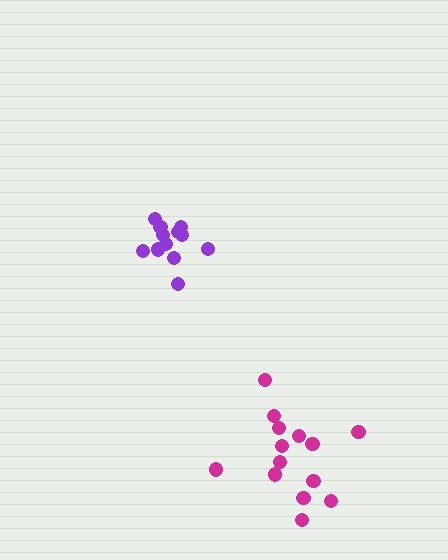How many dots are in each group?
Group 1: 12 dots, Group 2: 14 dots (26 total).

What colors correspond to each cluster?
The clusters are colored: purple, magenta.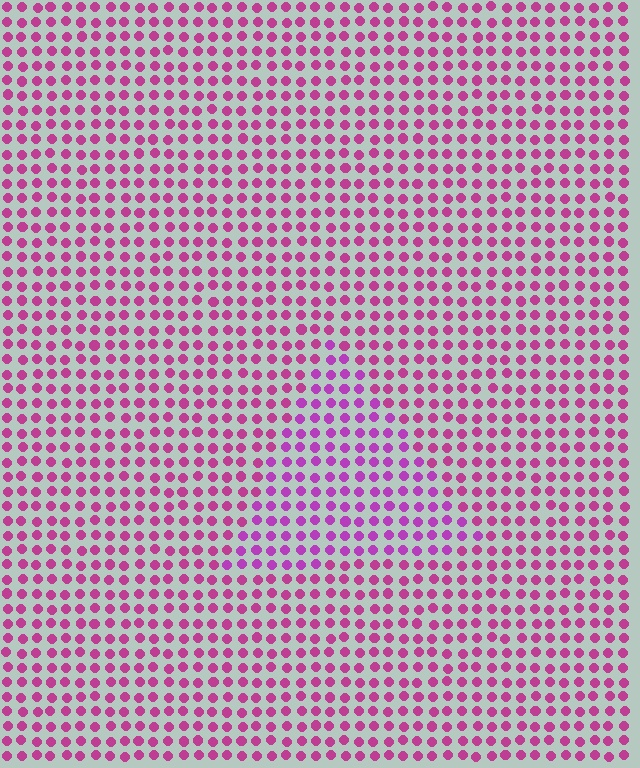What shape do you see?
I see a triangle.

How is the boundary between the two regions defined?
The boundary is defined purely by a slight shift in hue (about 24 degrees). Spacing, size, and orientation are identical on both sides.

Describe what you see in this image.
The image is filled with small magenta elements in a uniform arrangement. A triangle-shaped region is visible where the elements are tinted to a slightly different hue, forming a subtle color boundary.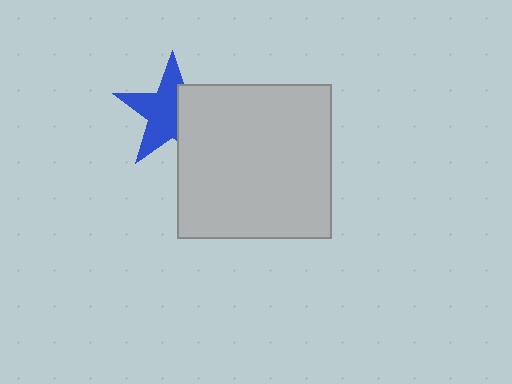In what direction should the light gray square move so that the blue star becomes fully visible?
The light gray square should move right. That is the shortest direction to clear the overlap and leave the blue star fully visible.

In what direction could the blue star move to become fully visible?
The blue star could move left. That would shift it out from behind the light gray square entirely.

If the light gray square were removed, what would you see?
You would see the complete blue star.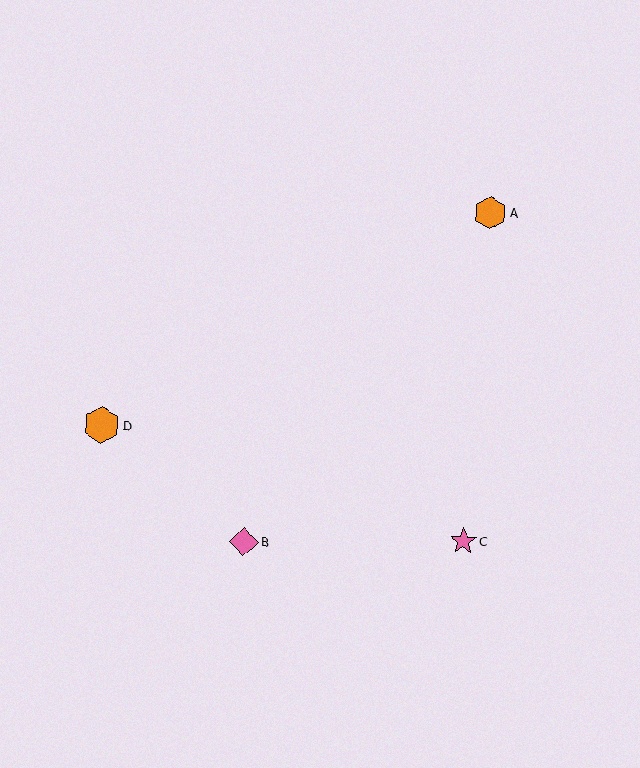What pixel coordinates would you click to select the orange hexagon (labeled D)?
Click at (102, 425) to select the orange hexagon D.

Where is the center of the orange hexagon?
The center of the orange hexagon is at (490, 213).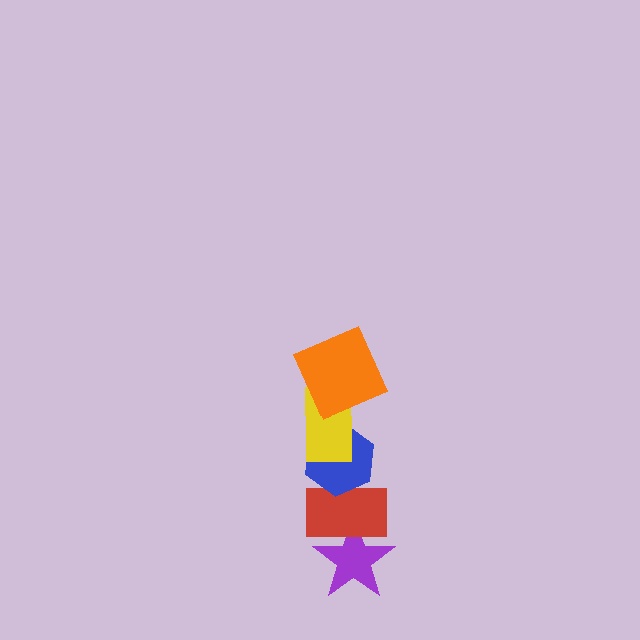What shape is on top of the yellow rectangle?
The orange square is on top of the yellow rectangle.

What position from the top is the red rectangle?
The red rectangle is 4th from the top.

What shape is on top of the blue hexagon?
The yellow rectangle is on top of the blue hexagon.